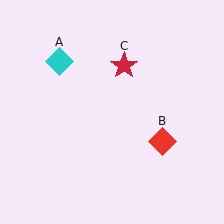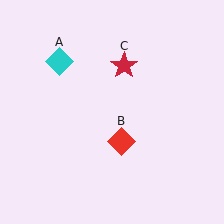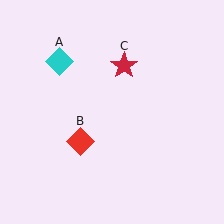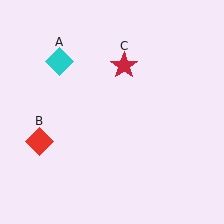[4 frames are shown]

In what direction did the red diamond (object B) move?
The red diamond (object B) moved left.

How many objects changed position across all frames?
1 object changed position: red diamond (object B).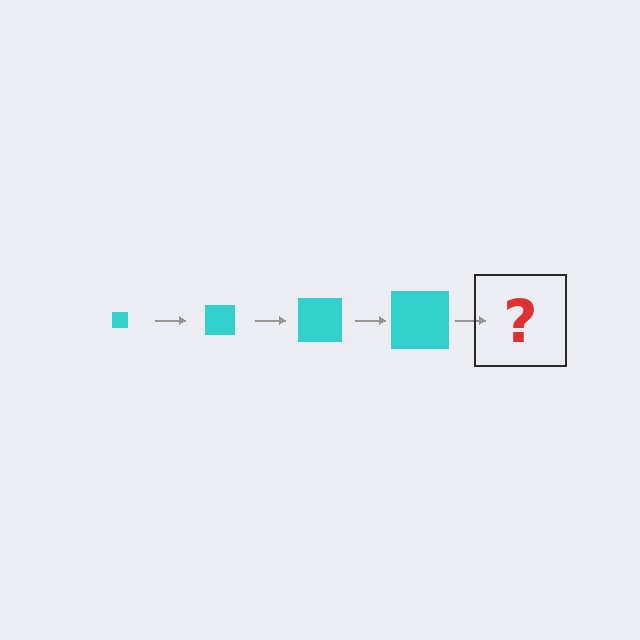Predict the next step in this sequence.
The next step is a cyan square, larger than the previous one.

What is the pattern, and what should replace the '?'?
The pattern is that the square gets progressively larger each step. The '?' should be a cyan square, larger than the previous one.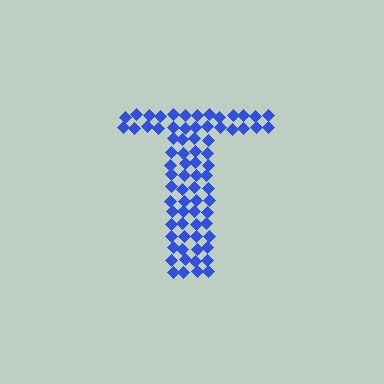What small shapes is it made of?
It is made of small diamonds.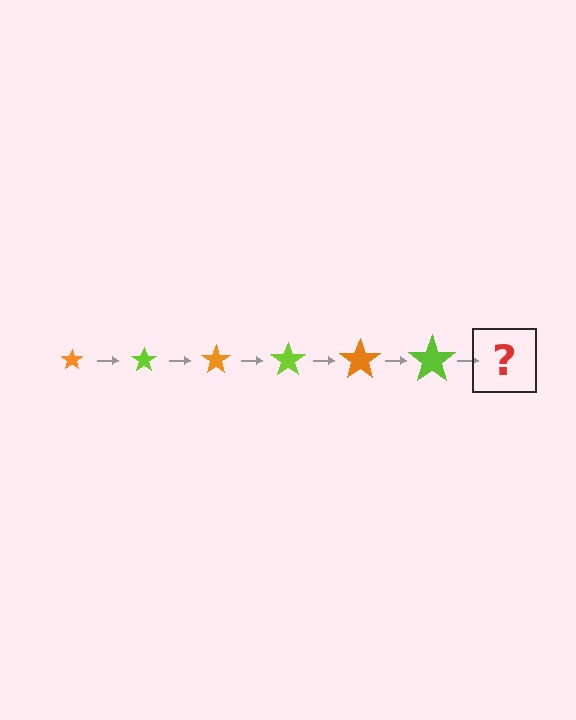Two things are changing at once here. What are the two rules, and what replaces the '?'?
The two rules are that the star grows larger each step and the color cycles through orange and lime. The '?' should be an orange star, larger than the previous one.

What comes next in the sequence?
The next element should be an orange star, larger than the previous one.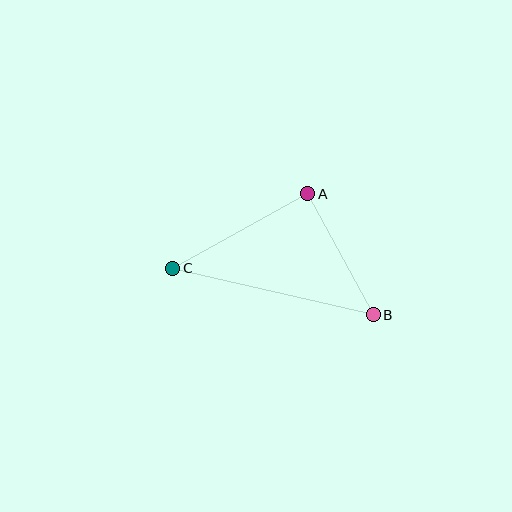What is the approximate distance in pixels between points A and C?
The distance between A and C is approximately 154 pixels.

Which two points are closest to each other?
Points A and B are closest to each other.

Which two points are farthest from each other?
Points B and C are farthest from each other.